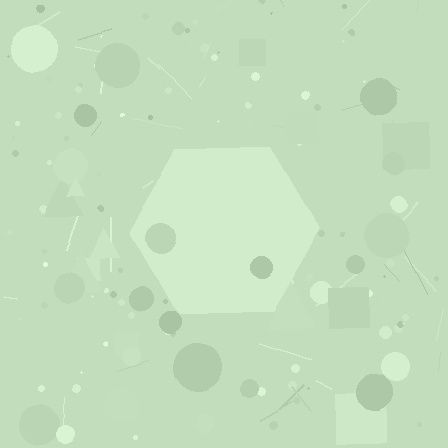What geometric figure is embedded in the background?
A hexagon is embedded in the background.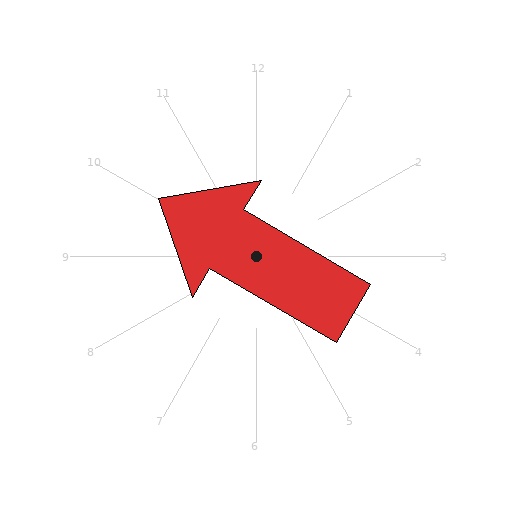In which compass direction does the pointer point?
Northwest.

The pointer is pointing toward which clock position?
Roughly 10 o'clock.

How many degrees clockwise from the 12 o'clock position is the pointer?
Approximately 301 degrees.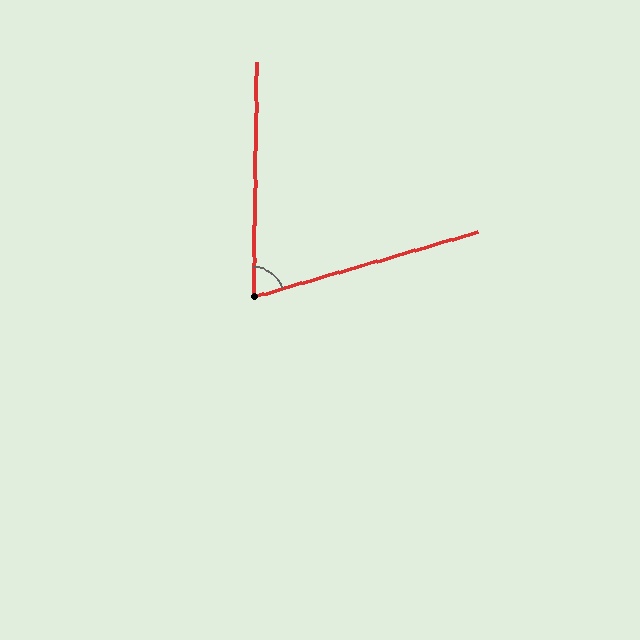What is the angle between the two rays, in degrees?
Approximately 73 degrees.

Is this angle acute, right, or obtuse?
It is acute.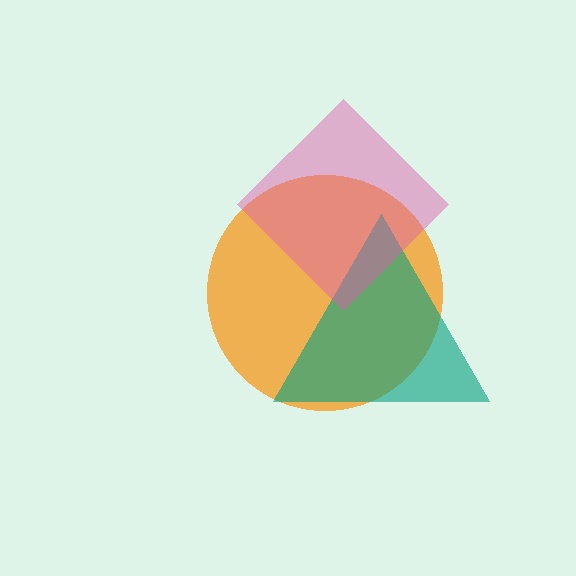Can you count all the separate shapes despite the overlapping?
Yes, there are 3 separate shapes.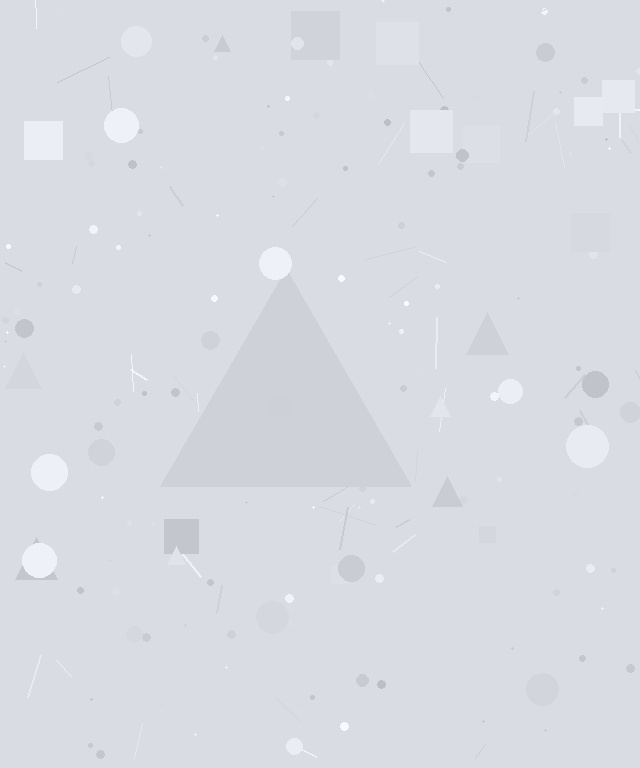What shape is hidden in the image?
A triangle is hidden in the image.